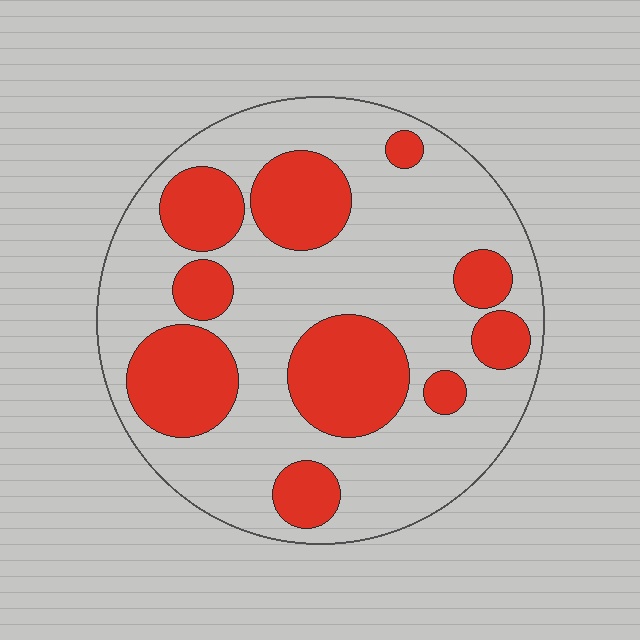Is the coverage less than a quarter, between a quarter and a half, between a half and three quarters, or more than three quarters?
Between a quarter and a half.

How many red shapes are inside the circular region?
10.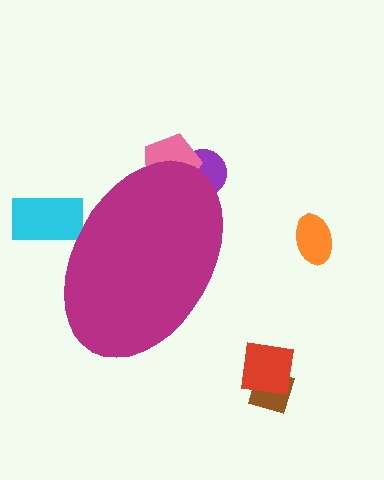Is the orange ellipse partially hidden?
No, the orange ellipse is fully visible.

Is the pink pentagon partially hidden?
Yes, the pink pentagon is partially hidden behind the magenta ellipse.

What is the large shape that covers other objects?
A magenta ellipse.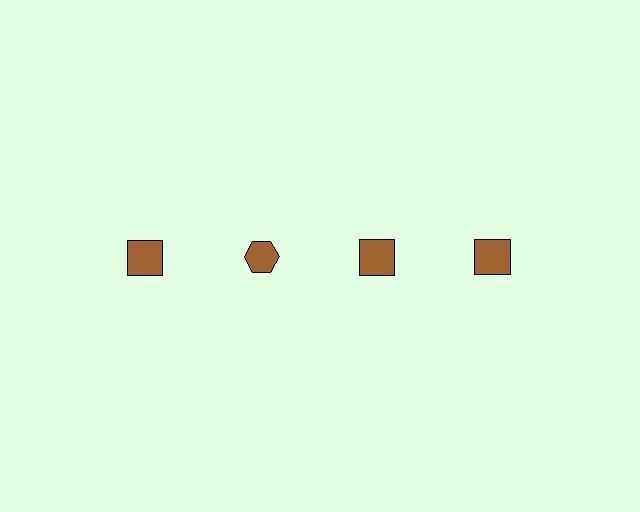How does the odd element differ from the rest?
It has a different shape: hexagon instead of square.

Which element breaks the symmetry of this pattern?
The brown hexagon in the top row, second from left column breaks the symmetry. All other shapes are brown squares.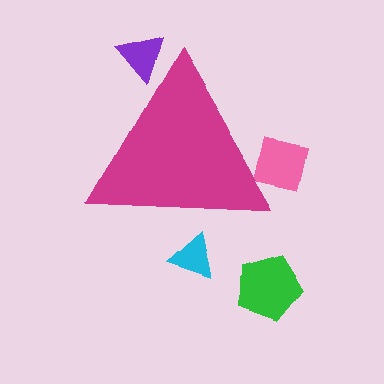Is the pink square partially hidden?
Yes, the pink square is partially hidden behind the magenta triangle.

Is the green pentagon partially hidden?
No, the green pentagon is fully visible.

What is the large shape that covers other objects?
A magenta triangle.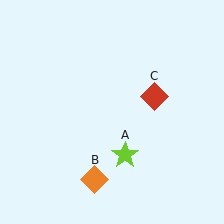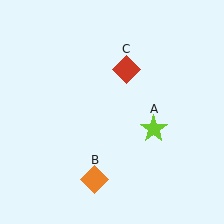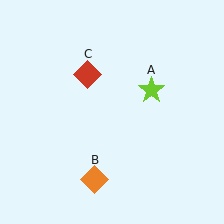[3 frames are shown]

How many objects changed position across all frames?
2 objects changed position: lime star (object A), red diamond (object C).